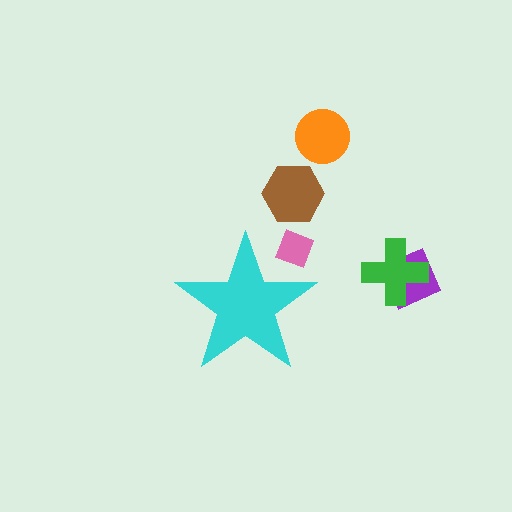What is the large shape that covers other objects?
A cyan star.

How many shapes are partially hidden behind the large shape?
1 shape is partially hidden.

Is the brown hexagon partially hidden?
No, the brown hexagon is fully visible.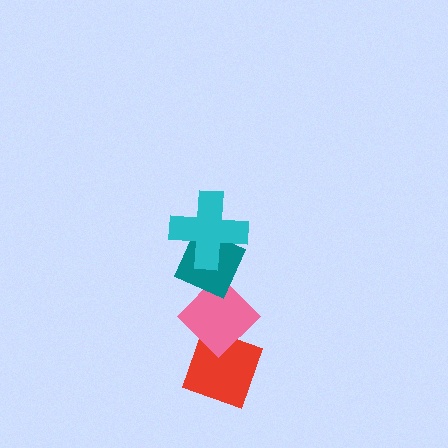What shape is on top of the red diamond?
The pink diamond is on top of the red diamond.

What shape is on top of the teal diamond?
The cyan cross is on top of the teal diamond.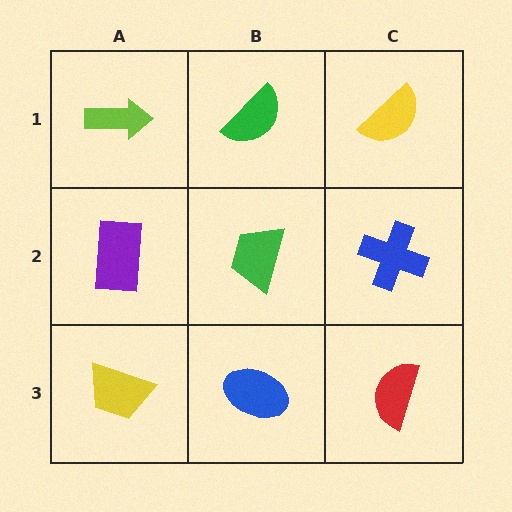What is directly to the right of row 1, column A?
A green semicircle.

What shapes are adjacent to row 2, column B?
A green semicircle (row 1, column B), a blue ellipse (row 3, column B), a purple rectangle (row 2, column A), a blue cross (row 2, column C).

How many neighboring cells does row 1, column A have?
2.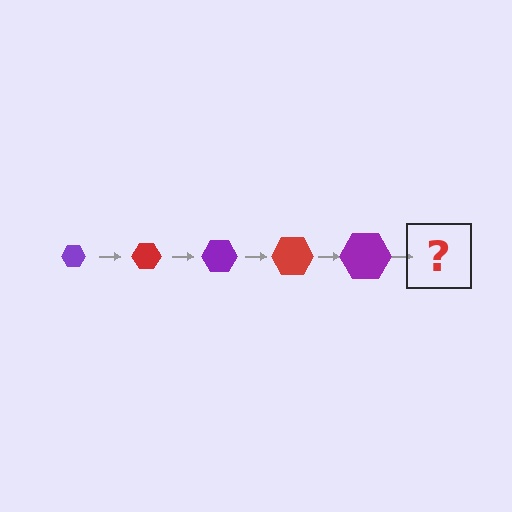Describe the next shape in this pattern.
It should be a red hexagon, larger than the previous one.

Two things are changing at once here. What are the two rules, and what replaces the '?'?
The two rules are that the hexagon grows larger each step and the color cycles through purple and red. The '?' should be a red hexagon, larger than the previous one.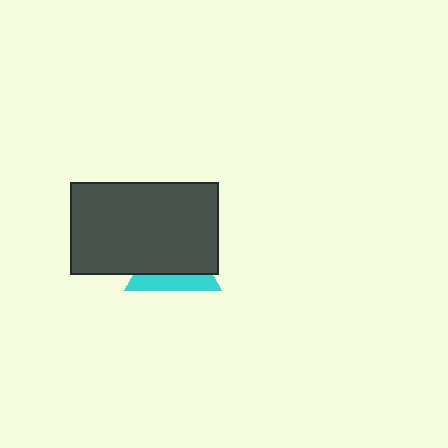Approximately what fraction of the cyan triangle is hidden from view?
Roughly 66% of the cyan triangle is hidden behind the dark gray rectangle.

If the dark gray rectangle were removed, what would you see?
You would see the complete cyan triangle.